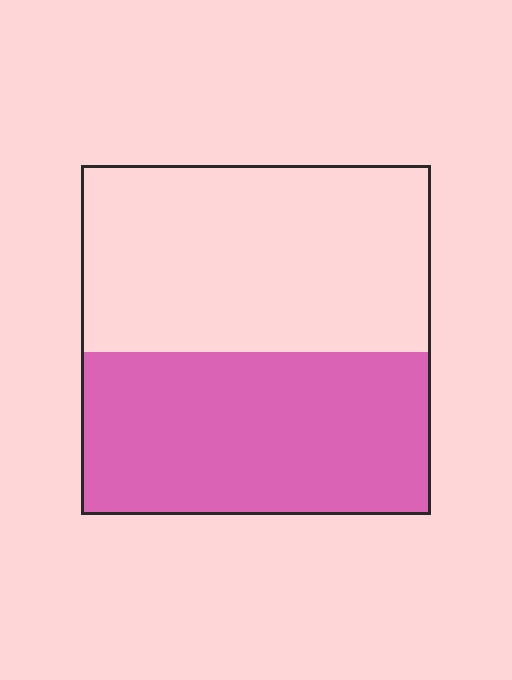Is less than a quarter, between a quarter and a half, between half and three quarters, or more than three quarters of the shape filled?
Between a quarter and a half.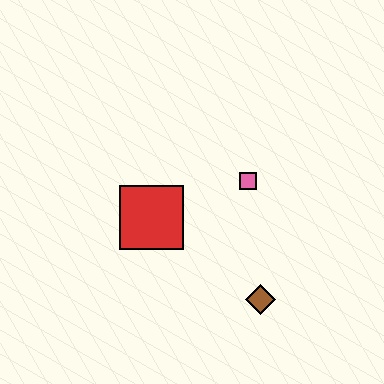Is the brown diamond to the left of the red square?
No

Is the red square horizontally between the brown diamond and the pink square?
No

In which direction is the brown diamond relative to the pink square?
The brown diamond is below the pink square.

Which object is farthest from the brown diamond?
The red square is farthest from the brown diamond.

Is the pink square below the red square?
No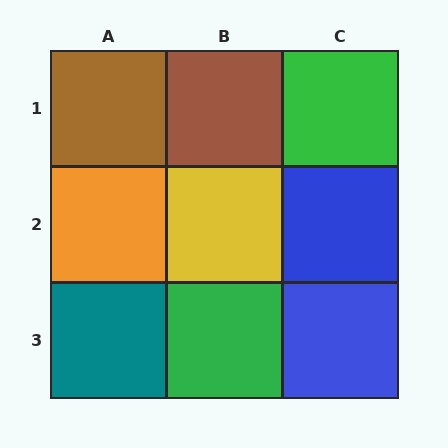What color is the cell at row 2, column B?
Yellow.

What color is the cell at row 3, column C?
Blue.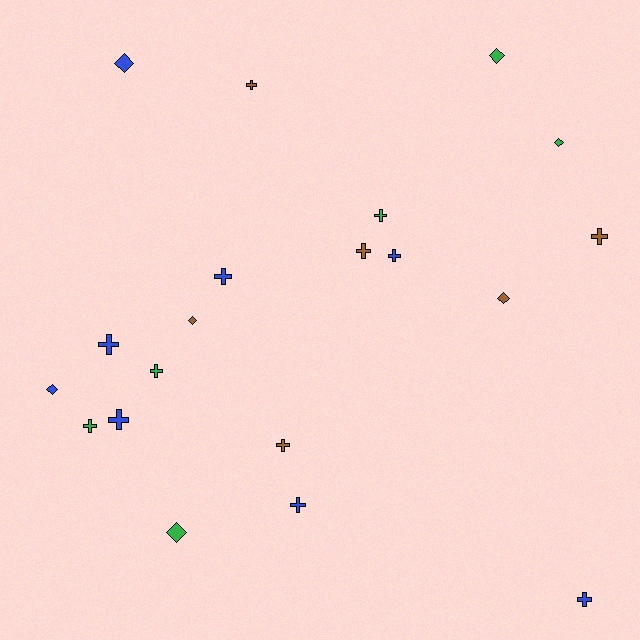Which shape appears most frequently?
Cross, with 13 objects.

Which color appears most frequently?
Blue, with 8 objects.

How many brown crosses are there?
There are 4 brown crosses.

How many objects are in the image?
There are 20 objects.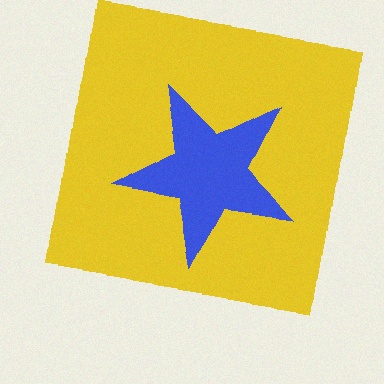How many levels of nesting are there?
2.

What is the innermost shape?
The blue star.